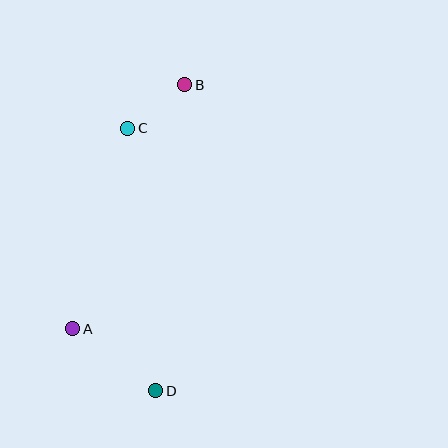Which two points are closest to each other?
Points B and C are closest to each other.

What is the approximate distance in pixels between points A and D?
The distance between A and D is approximately 104 pixels.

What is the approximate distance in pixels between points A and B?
The distance between A and B is approximately 268 pixels.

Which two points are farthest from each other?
Points B and D are farthest from each other.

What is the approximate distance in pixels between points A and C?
The distance between A and C is approximately 208 pixels.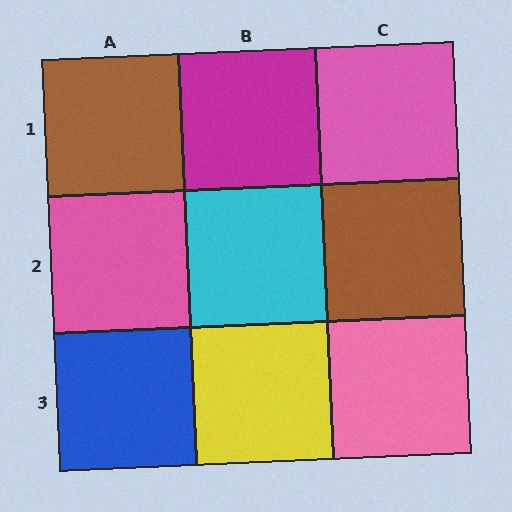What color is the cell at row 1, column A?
Brown.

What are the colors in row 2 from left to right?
Pink, cyan, brown.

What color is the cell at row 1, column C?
Pink.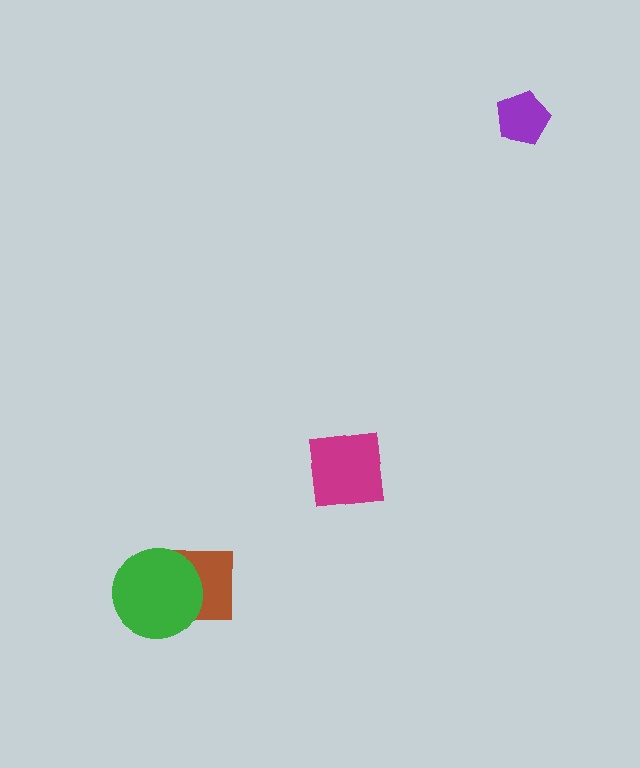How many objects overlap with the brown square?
1 object overlaps with the brown square.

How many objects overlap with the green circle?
1 object overlaps with the green circle.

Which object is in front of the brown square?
The green circle is in front of the brown square.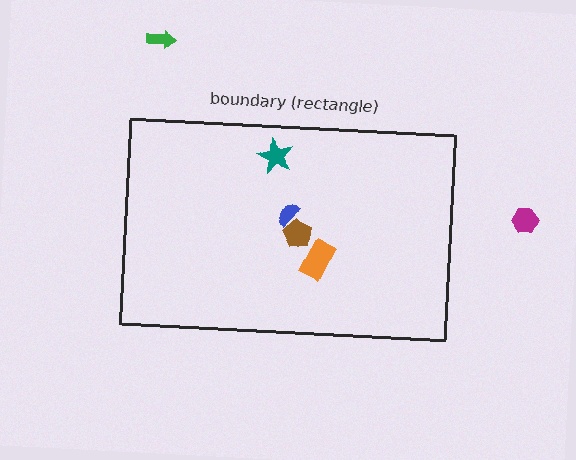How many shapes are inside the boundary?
4 inside, 2 outside.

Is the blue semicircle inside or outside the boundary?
Inside.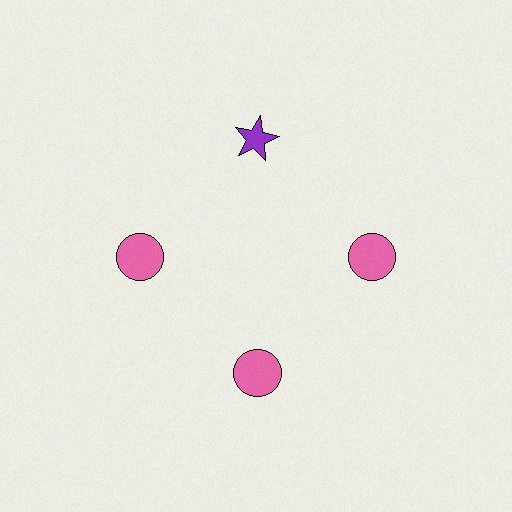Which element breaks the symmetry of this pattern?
The purple star at roughly the 12 o'clock position breaks the symmetry. All other shapes are pink circles.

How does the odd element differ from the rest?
It differs in both color (purple instead of pink) and shape (star instead of circle).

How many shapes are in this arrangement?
There are 4 shapes arranged in a ring pattern.